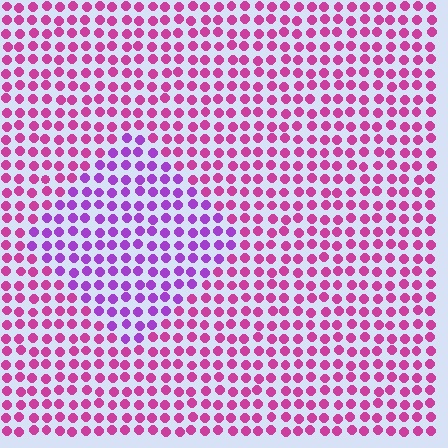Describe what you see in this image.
The image is filled with small magenta elements in a uniform arrangement. A diamond-shaped region is visible where the elements are tinted to a slightly different hue, forming a subtle color boundary.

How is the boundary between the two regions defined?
The boundary is defined purely by a slight shift in hue (about 37 degrees). Spacing, size, and orientation are identical on both sides.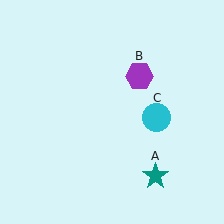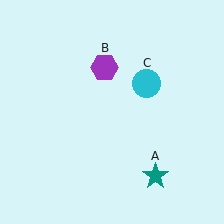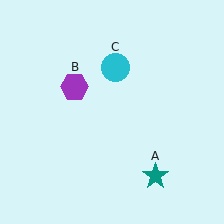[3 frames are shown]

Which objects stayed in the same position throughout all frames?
Teal star (object A) remained stationary.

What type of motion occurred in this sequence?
The purple hexagon (object B), cyan circle (object C) rotated counterclockwise around the center of the scene.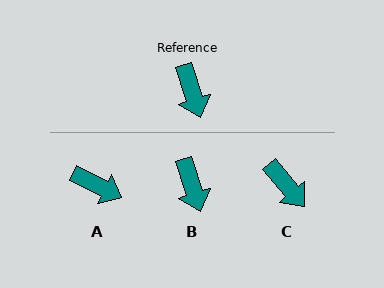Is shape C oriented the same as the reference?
No, it is off by about 22 degrees.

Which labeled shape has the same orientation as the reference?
B.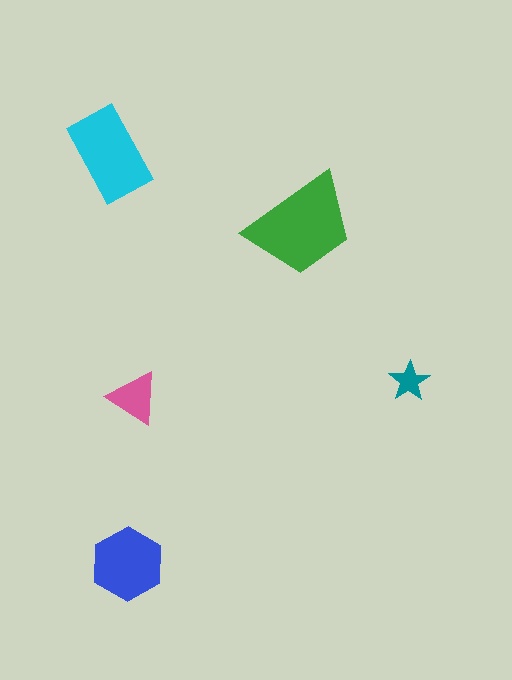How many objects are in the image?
There are 5 objects in the image.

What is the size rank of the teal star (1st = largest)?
5th.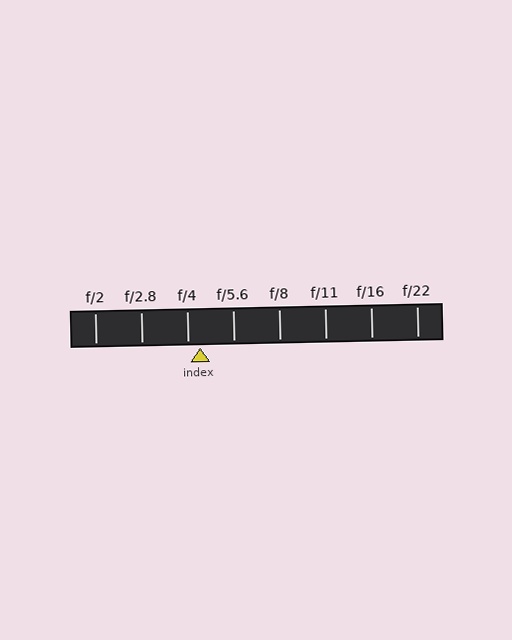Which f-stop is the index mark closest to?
The index mark is closest to f/4.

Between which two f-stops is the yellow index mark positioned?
The index mark is between f/4 and f/5.6.